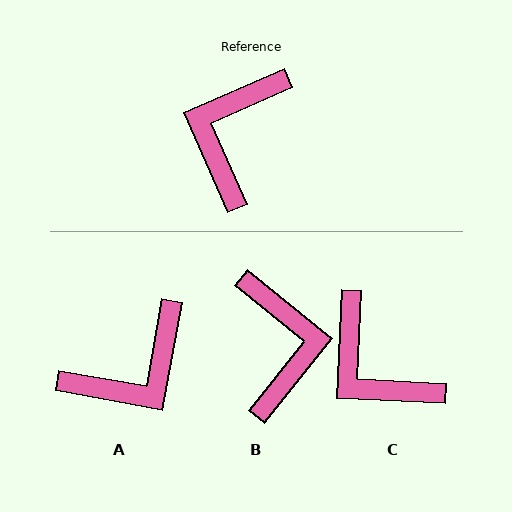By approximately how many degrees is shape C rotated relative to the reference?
Approximately 64 degrees counter-clockwise.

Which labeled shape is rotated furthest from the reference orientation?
B, about 153 degrees away.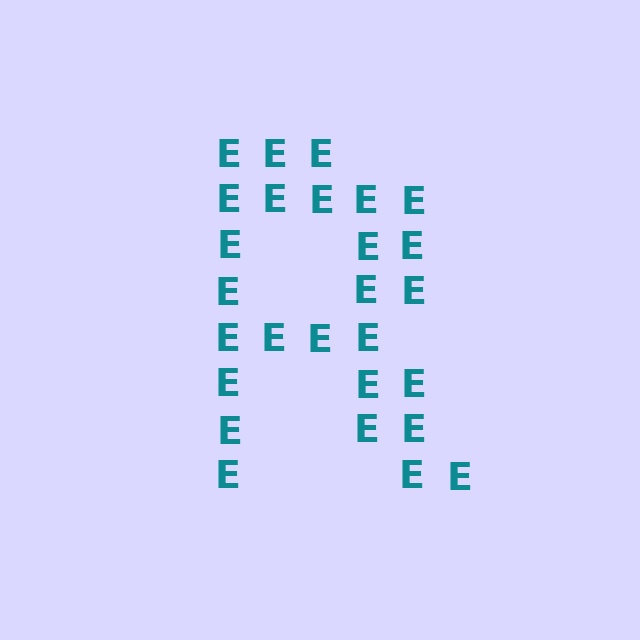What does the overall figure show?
The overall figure shows the letter R.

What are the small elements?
The small elements are letter E's.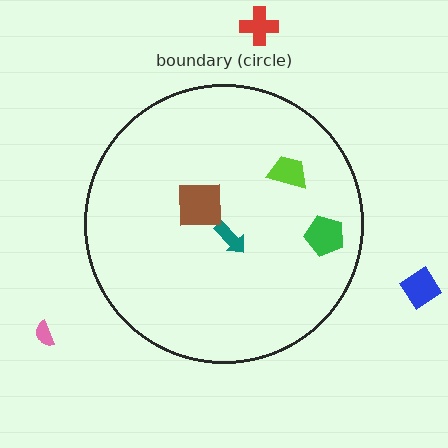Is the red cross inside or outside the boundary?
Outside.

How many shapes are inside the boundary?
4 inside, 3 outside.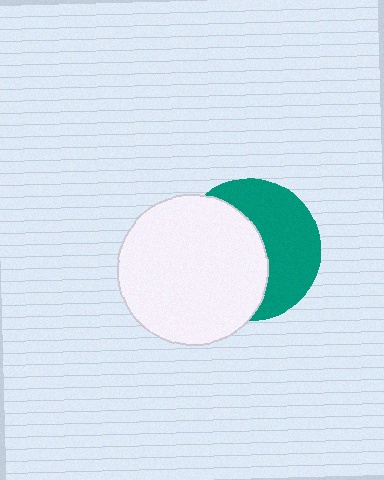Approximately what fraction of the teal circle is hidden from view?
Roughly 53% of the teal circle is hidden behind the white circle.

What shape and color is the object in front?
The object in front is a white circle.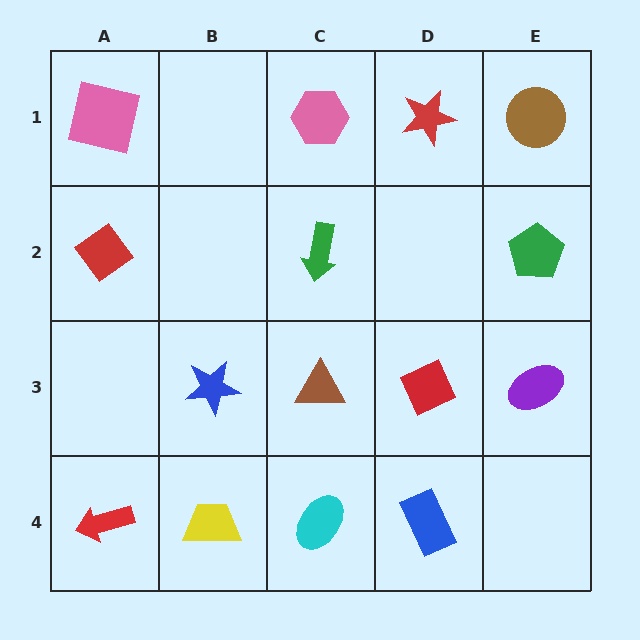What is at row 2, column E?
A green pentagon.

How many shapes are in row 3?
4 shapes.